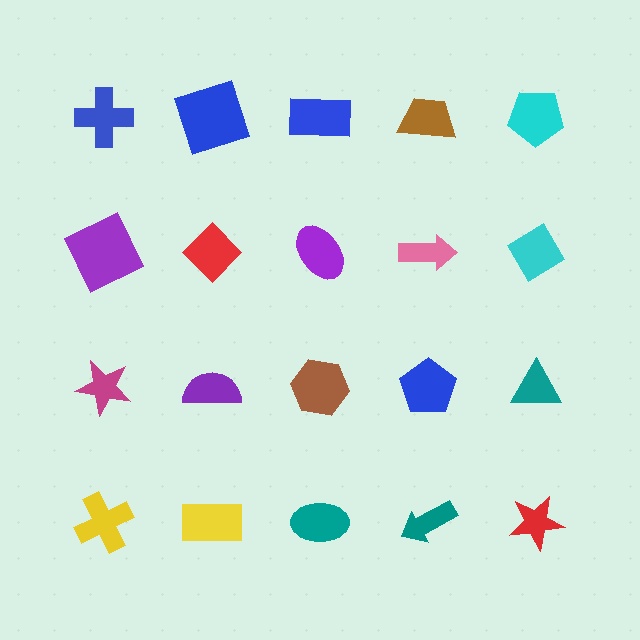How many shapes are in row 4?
5 shapes.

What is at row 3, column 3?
A brown hexagon.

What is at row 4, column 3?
A teal ellipse.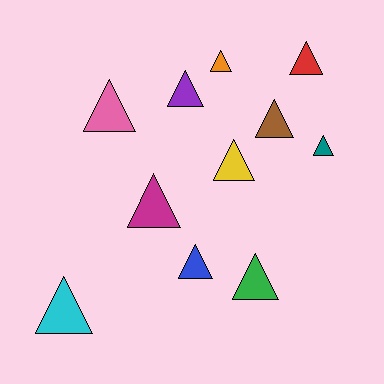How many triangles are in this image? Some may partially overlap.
There are 11 triangles.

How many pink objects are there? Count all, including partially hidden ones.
There is 1 pink object.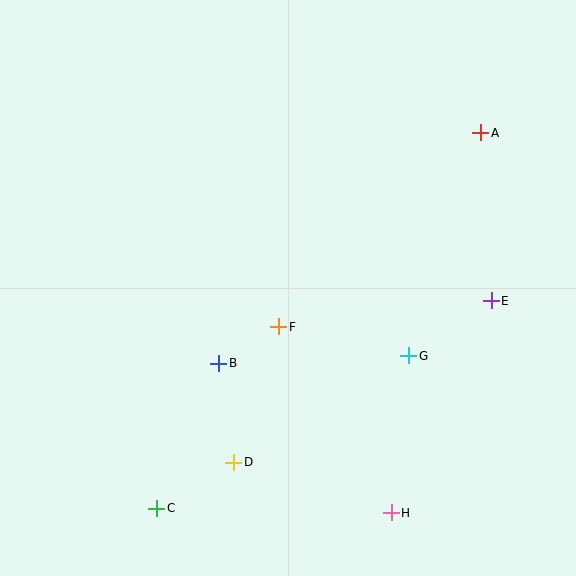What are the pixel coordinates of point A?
Point A is at (481, 133).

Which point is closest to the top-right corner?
Point A is closest to the top-right corner.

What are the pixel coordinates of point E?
Point E is at (491, 301).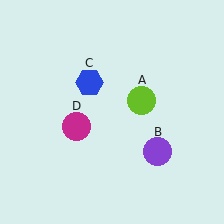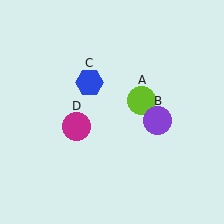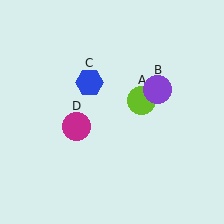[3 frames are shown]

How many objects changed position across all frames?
1 object changed position: purple circle (object B).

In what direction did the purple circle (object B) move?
The purple circle (object B) moved up.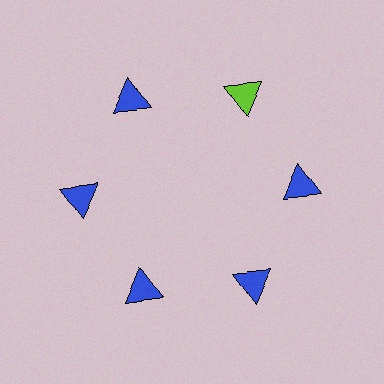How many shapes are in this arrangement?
There are 6 shapes arranged in a ring pattern.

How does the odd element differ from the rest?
It has a different color: lime instead of blue.